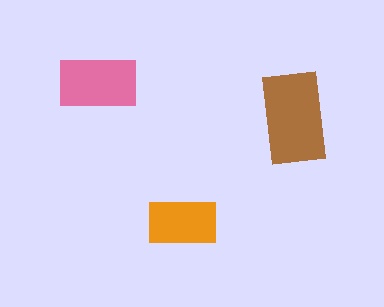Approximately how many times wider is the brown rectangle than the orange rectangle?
About 1.5 times wider.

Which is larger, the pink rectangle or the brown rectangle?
The brown one.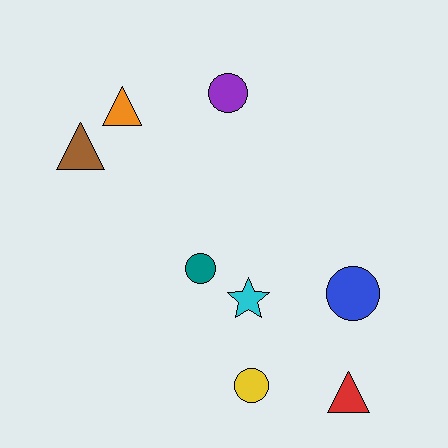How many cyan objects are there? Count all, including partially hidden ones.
There is 1 cyan object.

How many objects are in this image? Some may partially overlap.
There are 8 objects.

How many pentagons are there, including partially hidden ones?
There are no pentagons.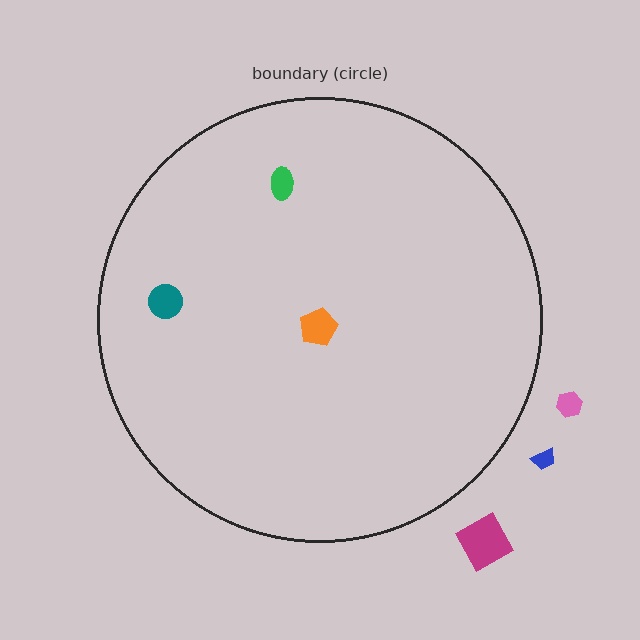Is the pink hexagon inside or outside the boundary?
Outside.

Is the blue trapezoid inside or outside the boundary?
Outside.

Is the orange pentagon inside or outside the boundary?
Inside.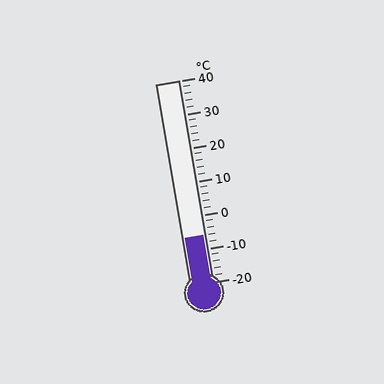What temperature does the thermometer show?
The thermometer shows approximately -6°C.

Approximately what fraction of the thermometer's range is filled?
The thermometer is filled to approximately 25% of its range.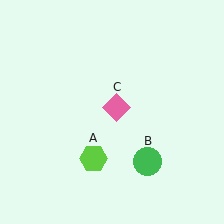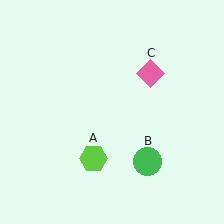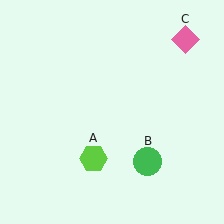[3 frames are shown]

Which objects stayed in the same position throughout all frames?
Lime hexagon (object A) and green circle (object B) remained stationary.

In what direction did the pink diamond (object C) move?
The pink diamond (object C) moved up and to the right.